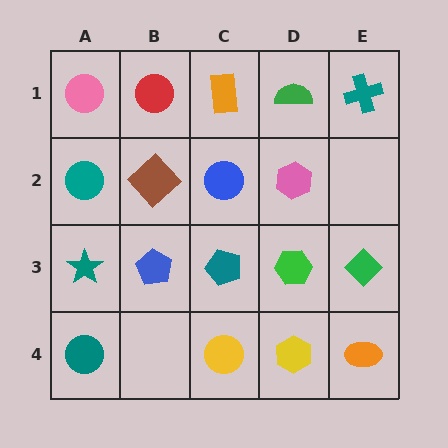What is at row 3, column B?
A blue pentagon.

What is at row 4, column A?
A teal circle.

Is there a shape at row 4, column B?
No, that cell is empty.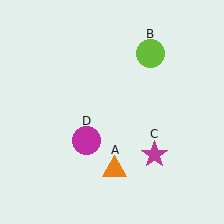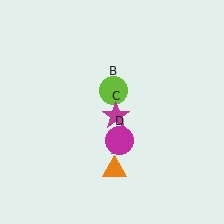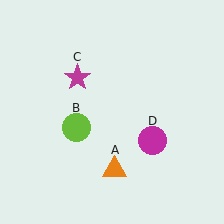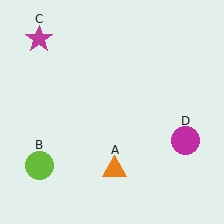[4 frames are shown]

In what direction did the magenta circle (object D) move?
The magenta circle (object D) moved right.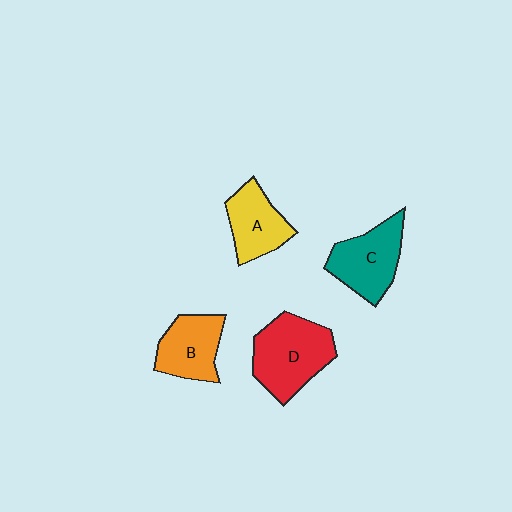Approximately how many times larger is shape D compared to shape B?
Approximately 1.4 times.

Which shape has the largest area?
Shape D (red).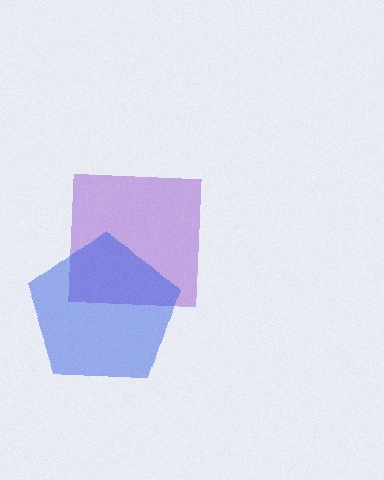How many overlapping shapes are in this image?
There are 2 overlapping shapes in the image.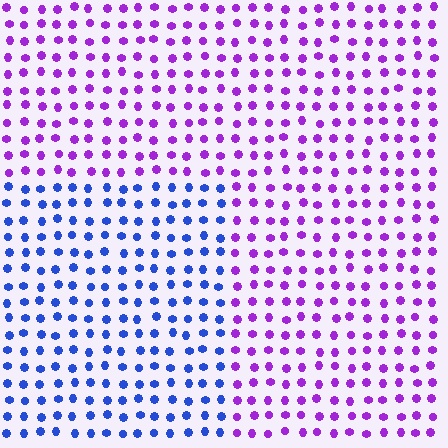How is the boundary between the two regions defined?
The boundary is defined purely by a slight shift in hue (about 55 degrees). Spacing, size, and orientation are identical on both sides.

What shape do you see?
I see a rectangle.